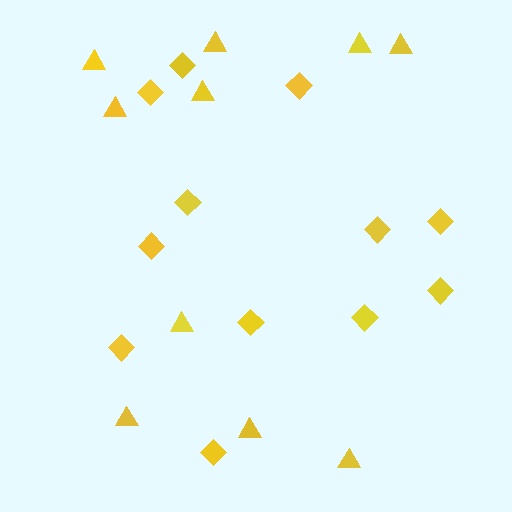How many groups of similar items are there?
There are 2 groups: one group of diamonds (12) and one group of triangles (10).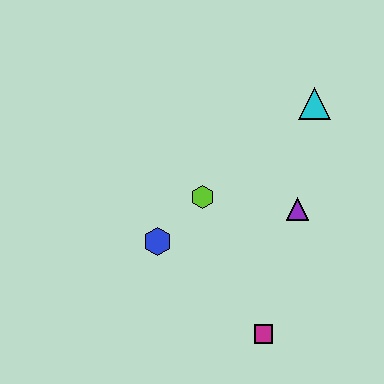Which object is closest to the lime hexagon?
The blue hexagon is closest to the lime hexagon.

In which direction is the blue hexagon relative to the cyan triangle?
The blue hexagon is to the left of the cyan triangle.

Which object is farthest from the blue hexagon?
The cyan triangle is farthest from the blue hexagon.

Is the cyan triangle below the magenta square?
No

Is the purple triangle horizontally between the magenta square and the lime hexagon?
No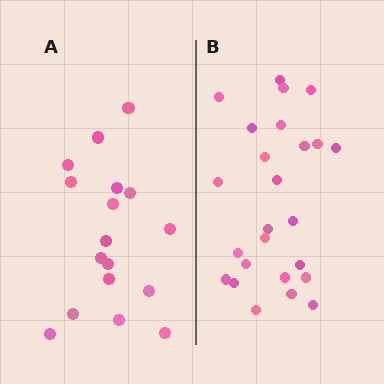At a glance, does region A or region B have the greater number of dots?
Region B (the right region) has more dots.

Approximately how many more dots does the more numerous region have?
Region B has roughly 8 or so more dots than region A.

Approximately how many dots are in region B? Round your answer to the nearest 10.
About 20 dots. (The exact count is 25, which rounds to 20.)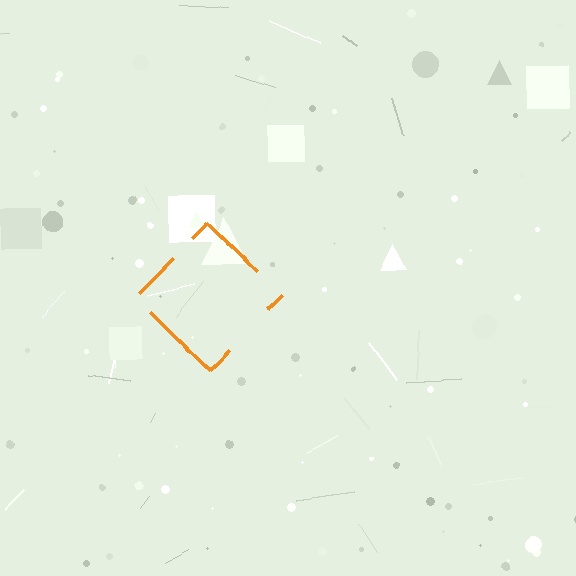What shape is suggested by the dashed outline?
The dashed outline suggests a diamond.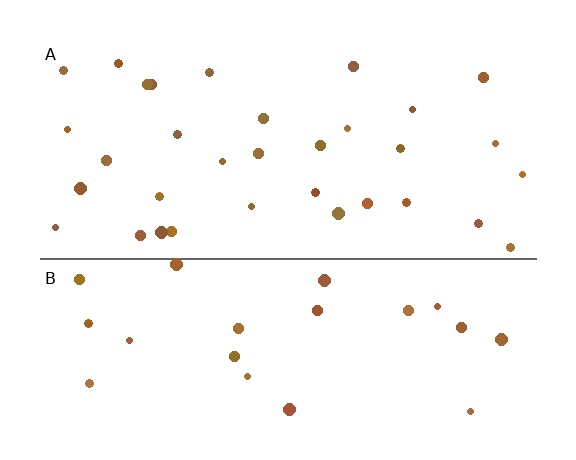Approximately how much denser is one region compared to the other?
Approximately 1.5× — region A over region B.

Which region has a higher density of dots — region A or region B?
A (the top).